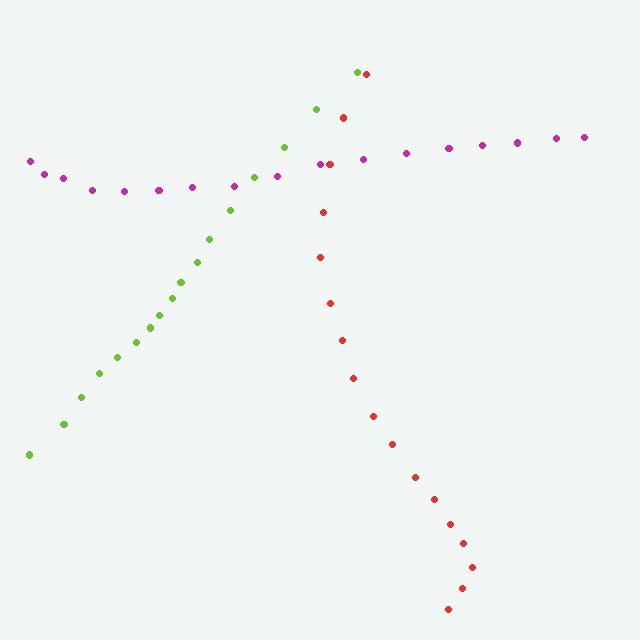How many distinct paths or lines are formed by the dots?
There are 3 distinct paths.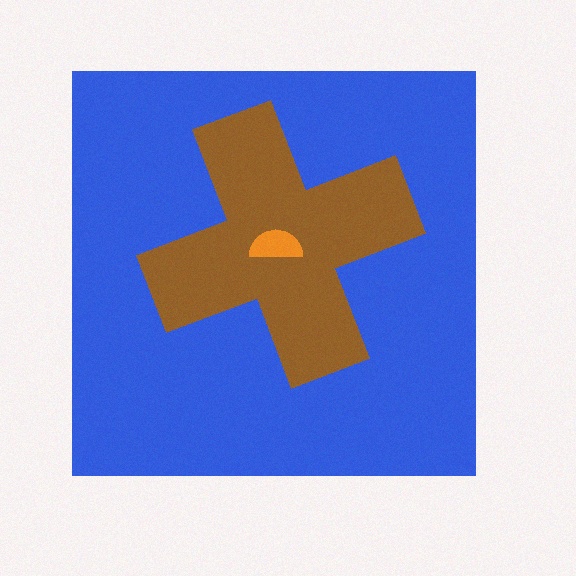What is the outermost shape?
The blue square.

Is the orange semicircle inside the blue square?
Yes.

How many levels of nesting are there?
3.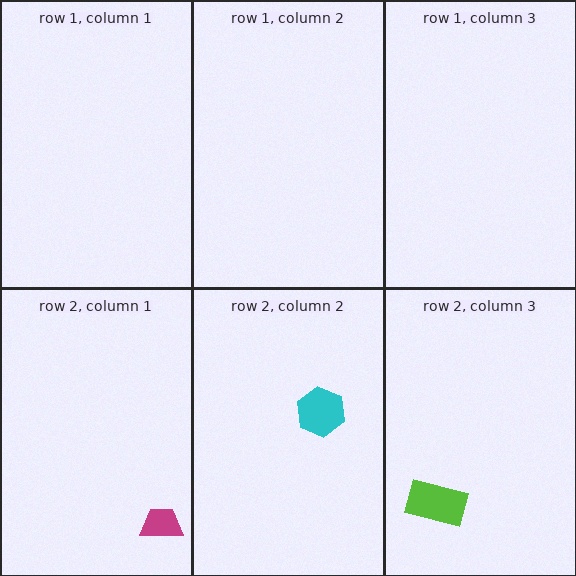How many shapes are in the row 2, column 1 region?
1.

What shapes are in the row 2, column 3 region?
The lime rectangle.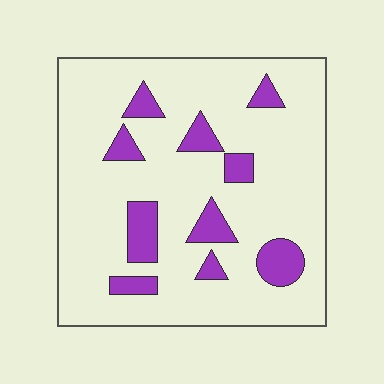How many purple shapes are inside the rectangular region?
10.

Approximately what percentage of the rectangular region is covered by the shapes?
Approximately 15%.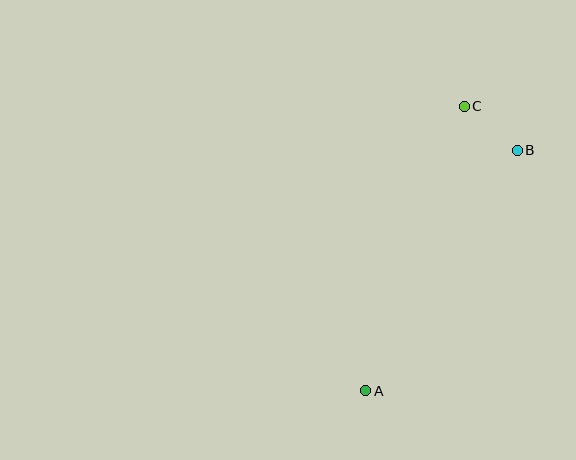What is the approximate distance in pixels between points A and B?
The distance between A and B is approximately 284 pixels.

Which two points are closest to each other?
Points B and C are closest to each other.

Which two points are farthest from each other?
Points A and C are farthest from each other.